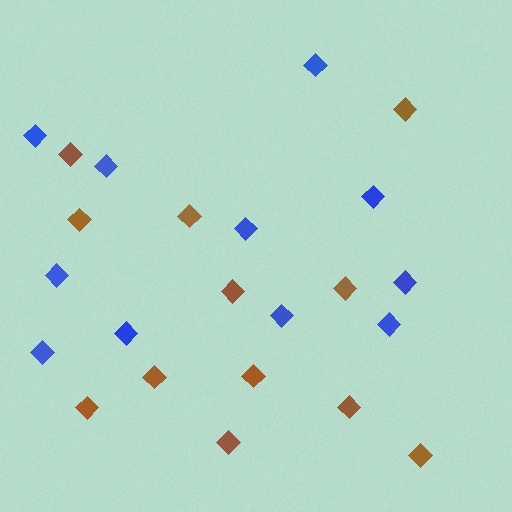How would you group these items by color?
There are 2 groups: one group of brown diamonds (12) and one group of blue diamonds (11).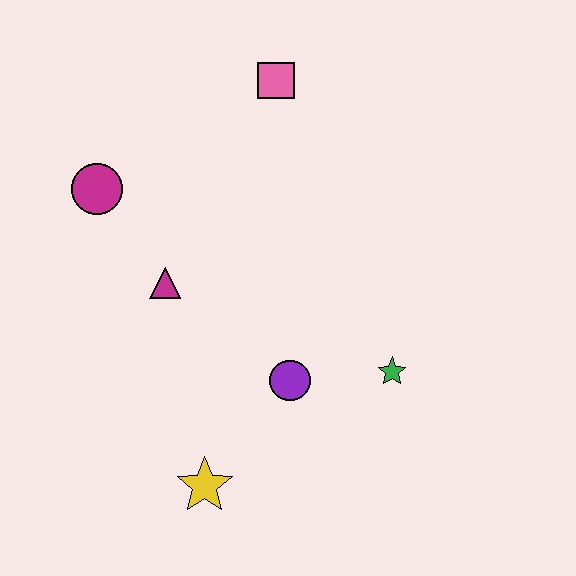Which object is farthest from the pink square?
The yellow star is farthest from the pink square.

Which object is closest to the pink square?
The magenta circle is closest to the pink square.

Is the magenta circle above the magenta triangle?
Yes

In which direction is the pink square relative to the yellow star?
The pink square is above the yellow star.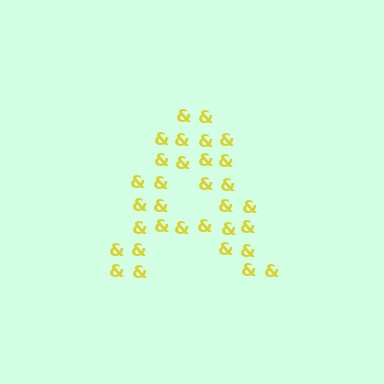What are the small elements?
The small elements are ampersands.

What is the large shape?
The large shape is the letter A.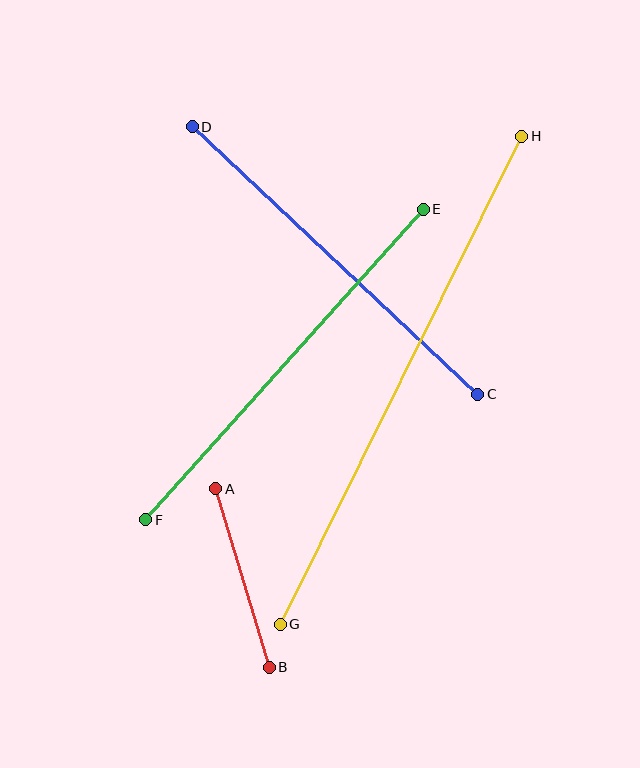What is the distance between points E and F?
The distance is approximately 416 pixels.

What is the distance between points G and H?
The distance is approximately 545 pixels.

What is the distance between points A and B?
The distance is approximately 187 pixels.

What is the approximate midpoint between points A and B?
The midpoint is at approximately (243, 578) pixels.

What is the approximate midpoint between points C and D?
The midpoint is at approximately (335, 260) pixels.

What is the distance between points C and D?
The distance is approximately 391 pixels.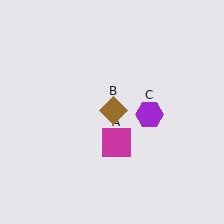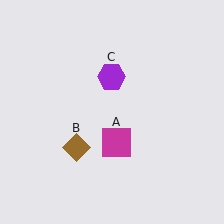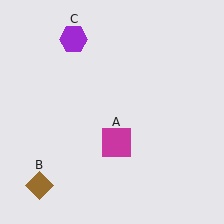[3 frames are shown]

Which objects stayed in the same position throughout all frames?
Magenta square (object A) remained stationary.